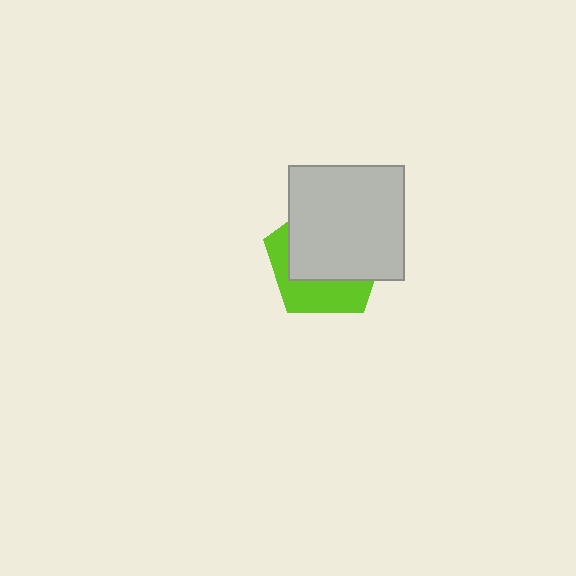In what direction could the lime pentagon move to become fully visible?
The lime pentagon could move toward the lower-left. That would shift it out from behind the light gray rectangle entirely.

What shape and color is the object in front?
The object in front is a light gray rectangle.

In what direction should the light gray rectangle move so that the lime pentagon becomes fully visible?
The light gray rectangle should move toward the upper-right. That is the shortest direction to clear the overlap and leave the lime pentagon fully visible.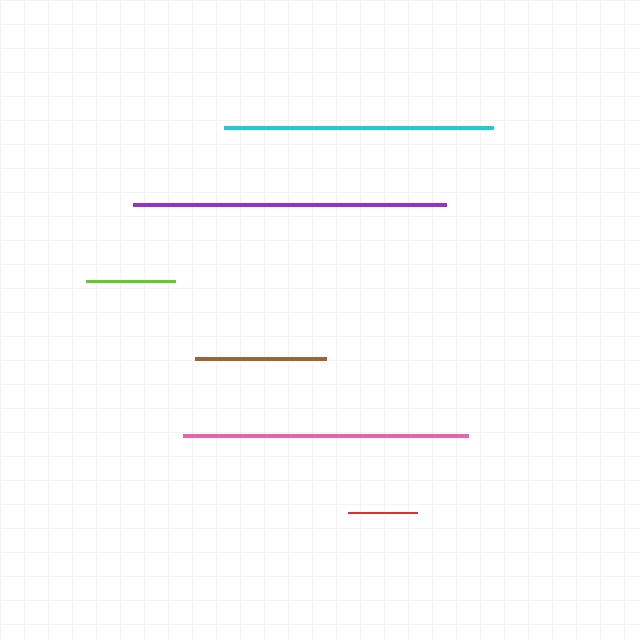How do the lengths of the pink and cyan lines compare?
The pink and cyan lines are approximately the same length.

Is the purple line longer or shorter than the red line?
The purple line is longer than the red line.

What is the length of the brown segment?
The brown segment is approximately 130 pixels long.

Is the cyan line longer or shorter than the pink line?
The pink line is longer than the cyan line.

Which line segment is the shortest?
The red line is the shortest at approximately 69 pixels.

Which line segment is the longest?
The purple line is the longest at approximately 313 pixels.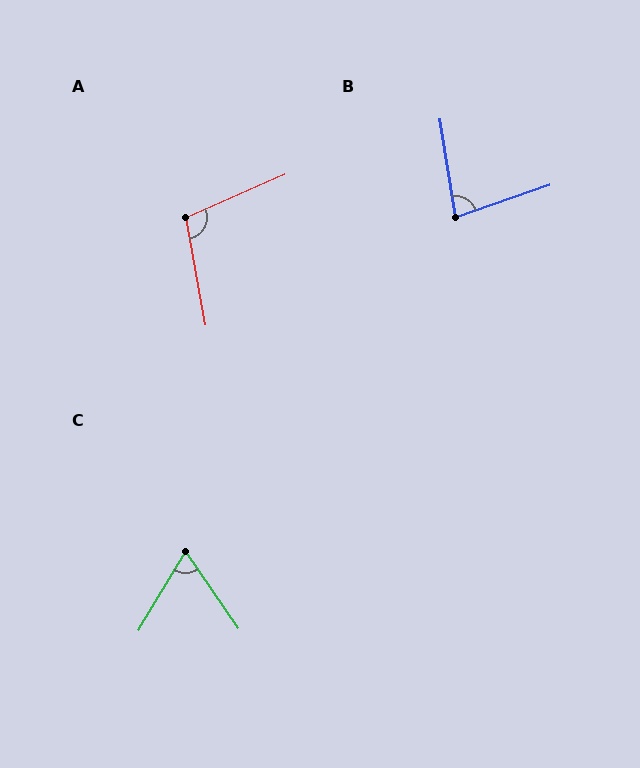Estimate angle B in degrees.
Approximately 80 degrees.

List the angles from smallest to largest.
C (65°), B (80°), A (103°).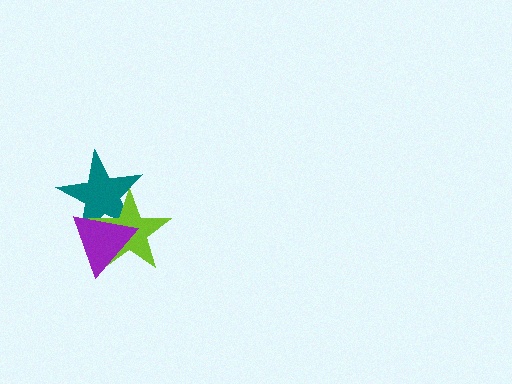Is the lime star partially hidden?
Yes, it is partially covered by another shape.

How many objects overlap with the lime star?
2 objects overlap with the lime star.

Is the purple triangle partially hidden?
No, no other shape covers it.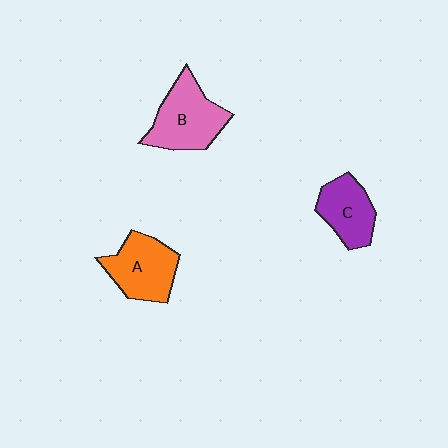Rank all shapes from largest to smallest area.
From largest to smallest: B (pink), A (orange), C (purple).